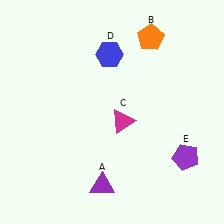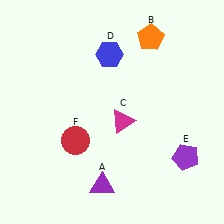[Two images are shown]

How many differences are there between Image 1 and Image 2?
There is 1 difference between the two images.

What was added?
A red circle (F) was added in Image 2.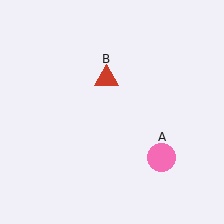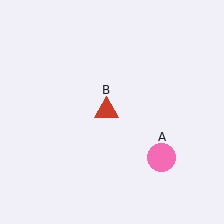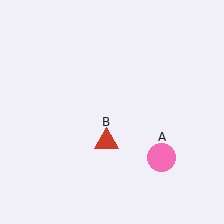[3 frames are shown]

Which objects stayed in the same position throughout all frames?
Pink circle (object A) remained stationary.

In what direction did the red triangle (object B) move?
The red triangle (object B) moved down.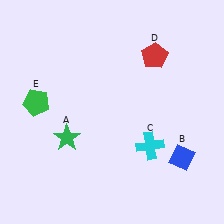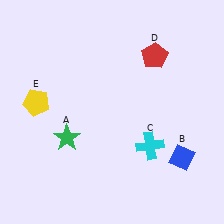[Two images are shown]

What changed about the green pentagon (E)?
In Image 1, E is green. In Image 2, it changed to yellow.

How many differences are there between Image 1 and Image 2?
There is 1 difference between the two images.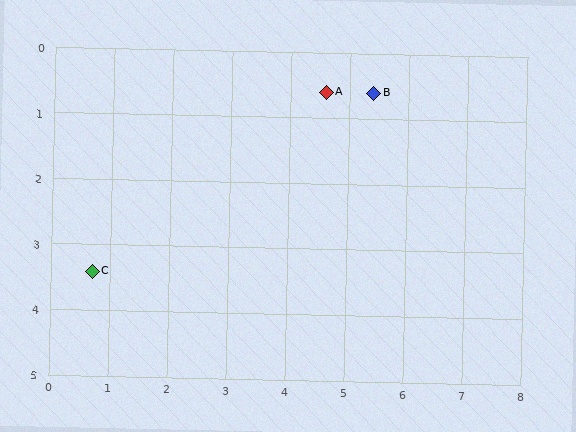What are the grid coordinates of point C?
Point C is at approximately (0.7, 3.4).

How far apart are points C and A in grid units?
Points C and A are about 4.8 grid units apart.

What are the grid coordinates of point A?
Point A is at approximately (4.6, 0.6).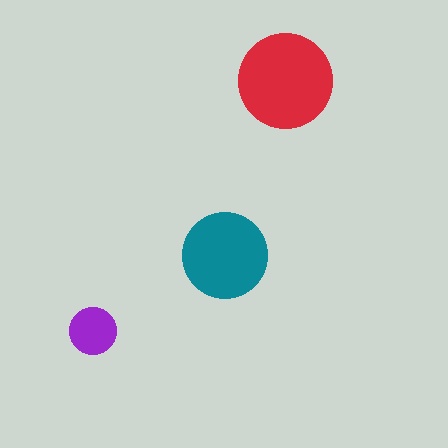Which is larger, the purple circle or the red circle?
The red one.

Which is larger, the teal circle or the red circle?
The red one.